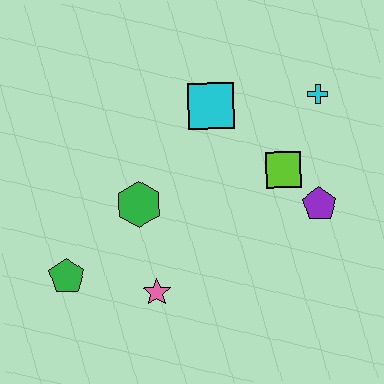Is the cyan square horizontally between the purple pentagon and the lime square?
No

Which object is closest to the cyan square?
The lime square is closest to the cyan square.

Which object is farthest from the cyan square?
The green pentagon is farthest from the cyan square.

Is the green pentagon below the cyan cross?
Yes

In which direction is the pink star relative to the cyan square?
The pink star is below the cyan square.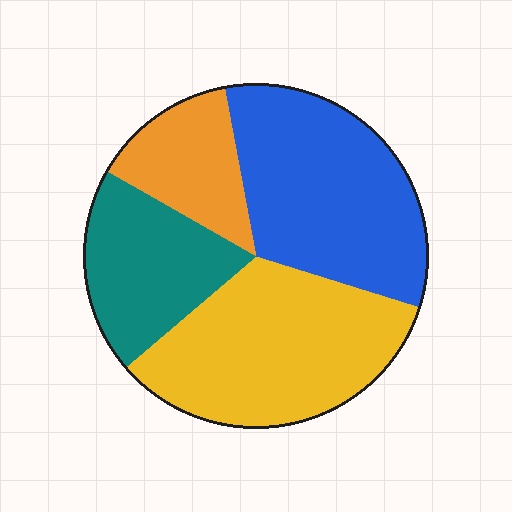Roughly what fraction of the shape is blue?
Blue takes up about one third (1/3) of the shape.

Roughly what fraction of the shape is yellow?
Yellow covers 34% of the shape.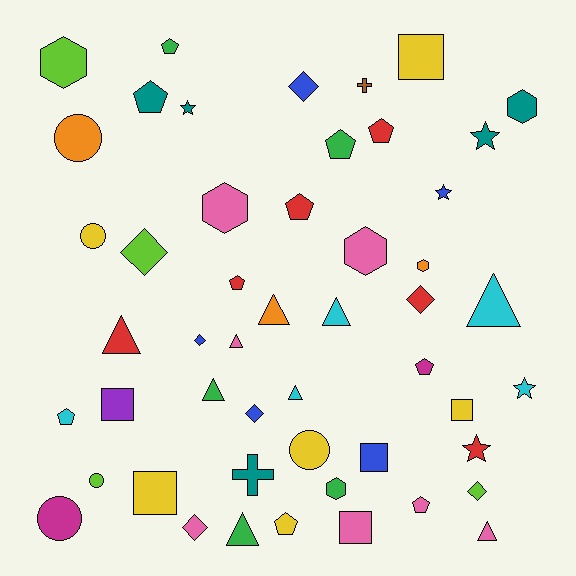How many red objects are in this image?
There are 6 red objects.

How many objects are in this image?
There are 50 objects.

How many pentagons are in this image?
There are 10 pentagons.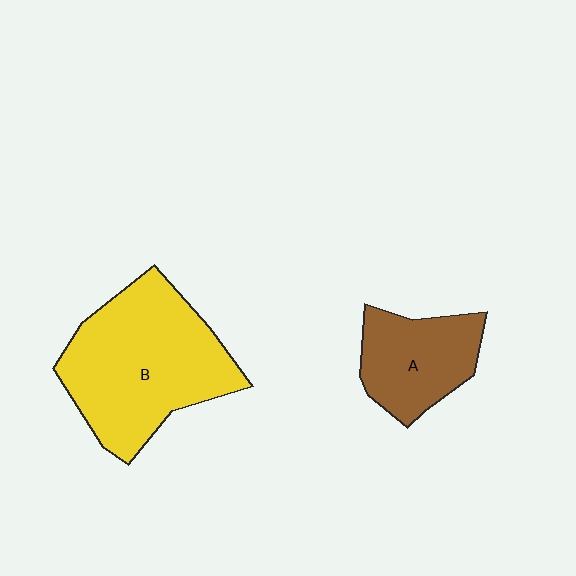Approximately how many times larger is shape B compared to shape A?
Approximately 1.9 times.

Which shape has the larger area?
Shape B (yellow).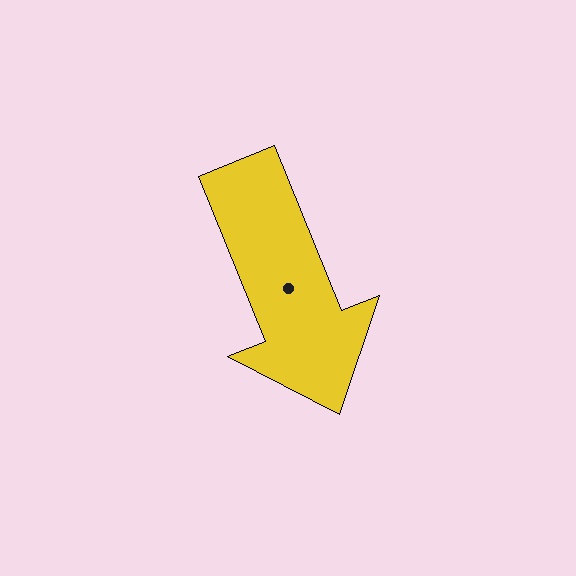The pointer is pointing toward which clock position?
Roughly 5 o'clock.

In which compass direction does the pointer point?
South.